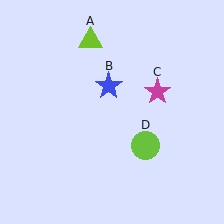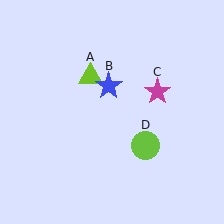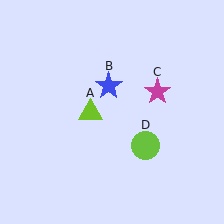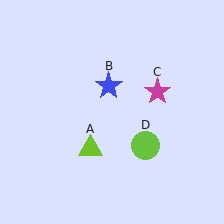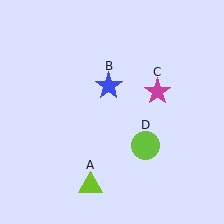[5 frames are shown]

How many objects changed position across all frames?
1 object changed position: lime triangle (object A).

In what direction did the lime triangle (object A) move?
The lime triangle (object A) moved down.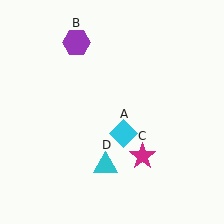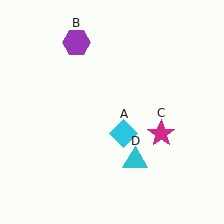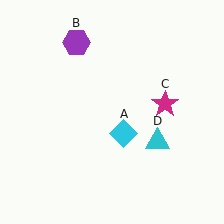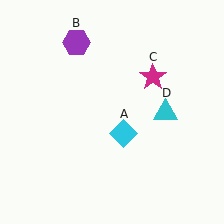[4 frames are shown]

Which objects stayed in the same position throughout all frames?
Cyan diamond (object A) and purple hexagon (object B) remained stationary.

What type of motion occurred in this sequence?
The magenta star (object C), cyan triangle (object D) rotated counterclockwise around the center of the scene.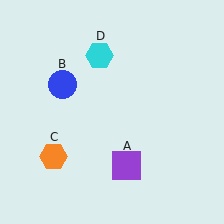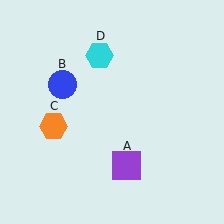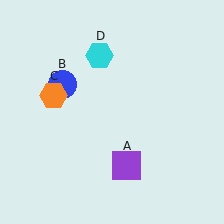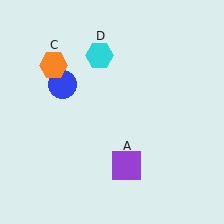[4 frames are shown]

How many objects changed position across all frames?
1 object changed position: orange hexagon (object C).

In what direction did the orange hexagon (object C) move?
The orange hexagon (object C) moved up.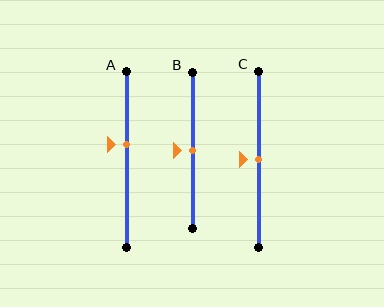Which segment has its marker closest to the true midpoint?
Segment B has its marker closest to the true midpoint.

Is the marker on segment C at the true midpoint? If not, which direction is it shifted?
Yes, the marker on segment C is at the true midpoint.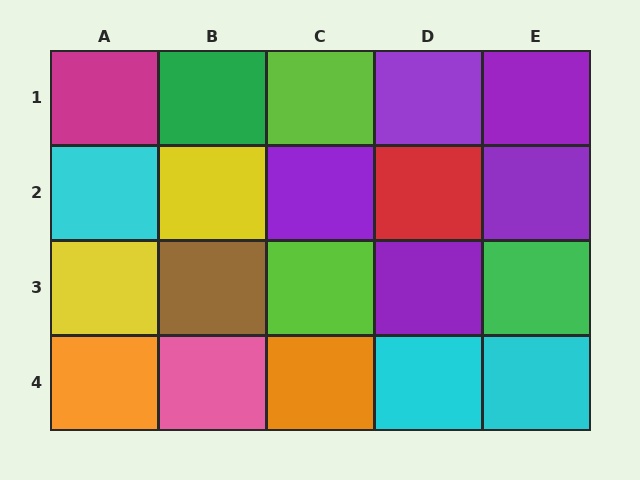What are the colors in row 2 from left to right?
Cyan, yellow, purple, red, purple.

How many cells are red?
1 cell is red.